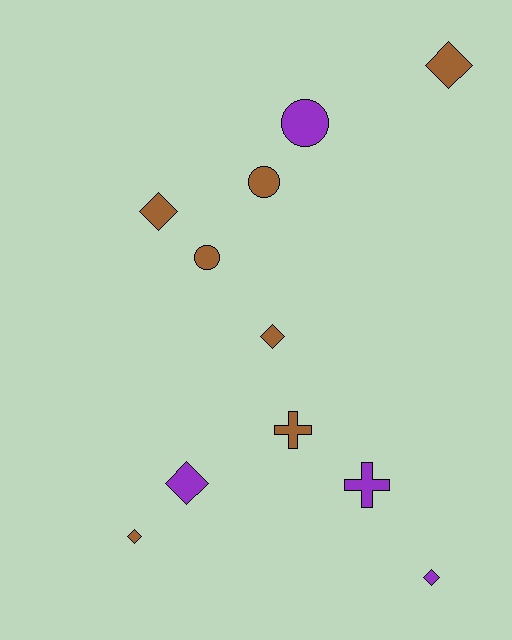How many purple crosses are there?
There is 1 purple cross.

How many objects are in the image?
There are 11 objects.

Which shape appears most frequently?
Diamond, with 6 objects.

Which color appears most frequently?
Brown, with 7 objects.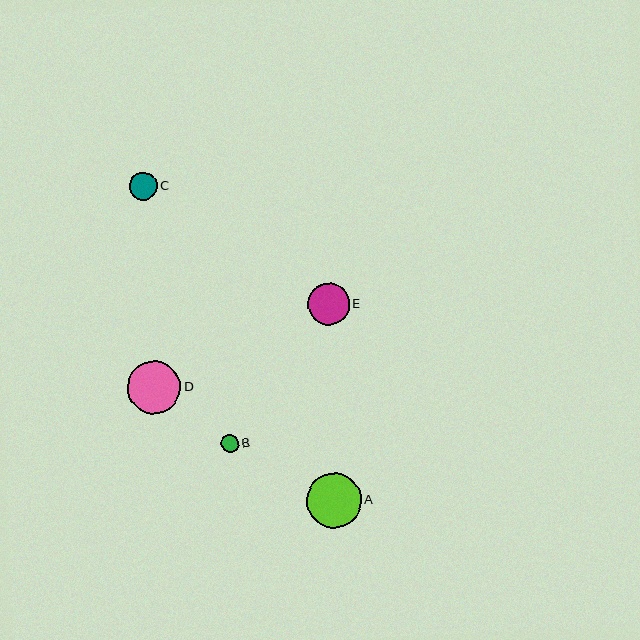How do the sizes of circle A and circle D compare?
Circle A and circle D are approximately the same size.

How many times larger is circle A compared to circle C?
Circle A is approximately 2.0 times the size of circle C.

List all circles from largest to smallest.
From largest to smallest: A, D, E, C, B.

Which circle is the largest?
Circle A is the largest with a size of approximately 55 pixels.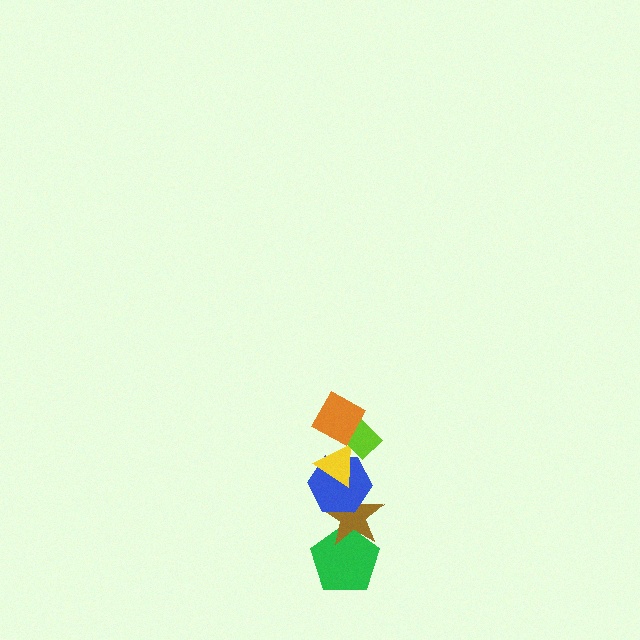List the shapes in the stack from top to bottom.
From top to bottom: the orange square, the lime rectangle, the yellow triangle, the blue hexagon, the brown star, the green pentagon.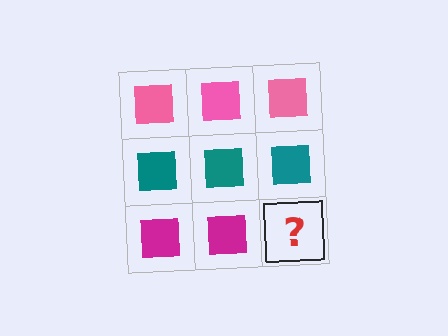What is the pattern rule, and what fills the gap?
The rule is that each row has a consistent color. The gap should be filled with a magenta square.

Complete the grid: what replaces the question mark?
The question mark should be replaced with a magenta square.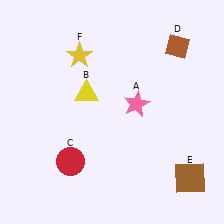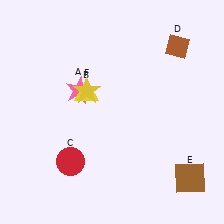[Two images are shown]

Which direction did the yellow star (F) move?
The yellow star (F) moved down.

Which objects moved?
The objects that moved are: the pink star (A), the yellow star (F).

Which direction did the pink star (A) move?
The pink star (A) moved left.